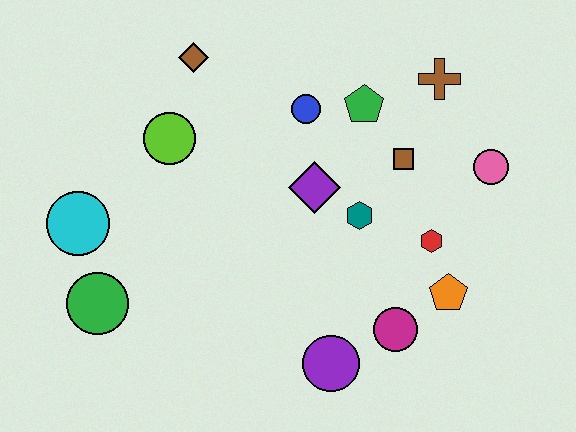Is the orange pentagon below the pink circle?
Yes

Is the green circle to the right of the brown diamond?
No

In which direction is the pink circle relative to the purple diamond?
The pink circle is to the right of the purple diamond.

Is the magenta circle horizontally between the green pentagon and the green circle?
No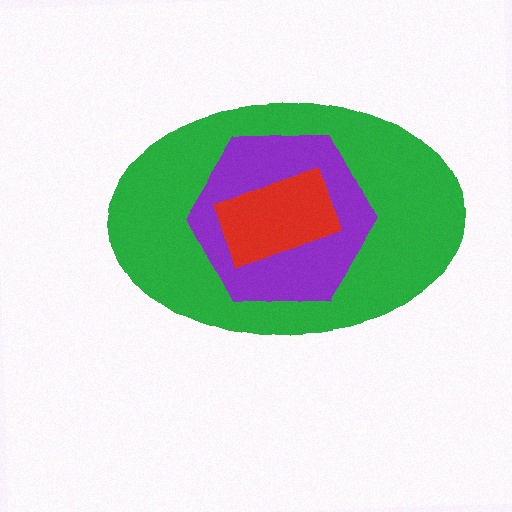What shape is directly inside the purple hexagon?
The red rectangle.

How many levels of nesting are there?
3.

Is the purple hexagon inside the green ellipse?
Yes.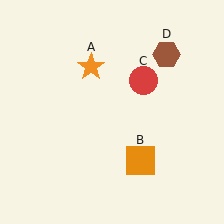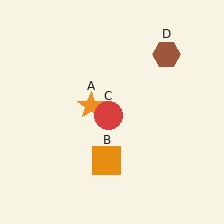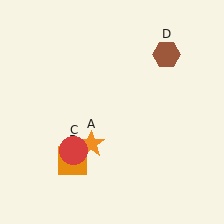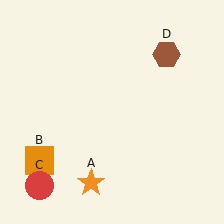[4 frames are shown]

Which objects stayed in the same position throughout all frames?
Brown hexagon (object D) remained stationary.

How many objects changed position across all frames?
3 objects changed position: orange star (object A), orange square (object B), red circle (object C).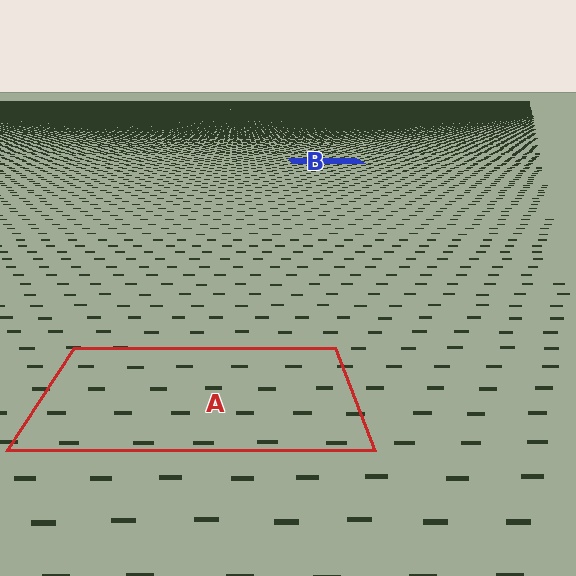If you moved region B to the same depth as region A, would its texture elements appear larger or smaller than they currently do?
They would appear larger. At a closer depth, the same texture elements are projected at a bigger on-screen size.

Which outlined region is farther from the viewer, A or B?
Region B is farther from the viewer — the texture elements inside it appear smaller and more densely packed.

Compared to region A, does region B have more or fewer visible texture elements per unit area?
Region B has more texture elements per unit area — they are packed more densely because it is farther away.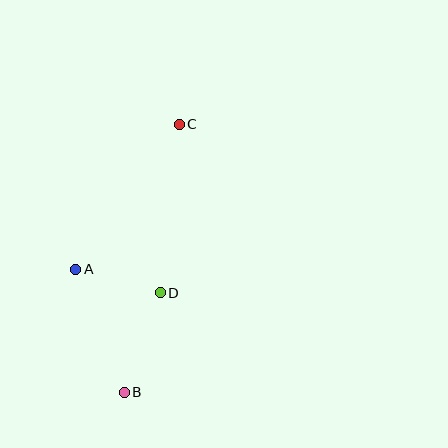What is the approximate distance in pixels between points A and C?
The distance between A and C is approximately 178 pixels.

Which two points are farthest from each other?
Points B and C are farthest from each other.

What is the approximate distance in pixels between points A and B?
The distance between A and B is approximately 132 pixels.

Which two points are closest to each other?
Points A and D are closest to each other.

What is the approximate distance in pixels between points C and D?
The distance between C and D is approximately 170 pixels.